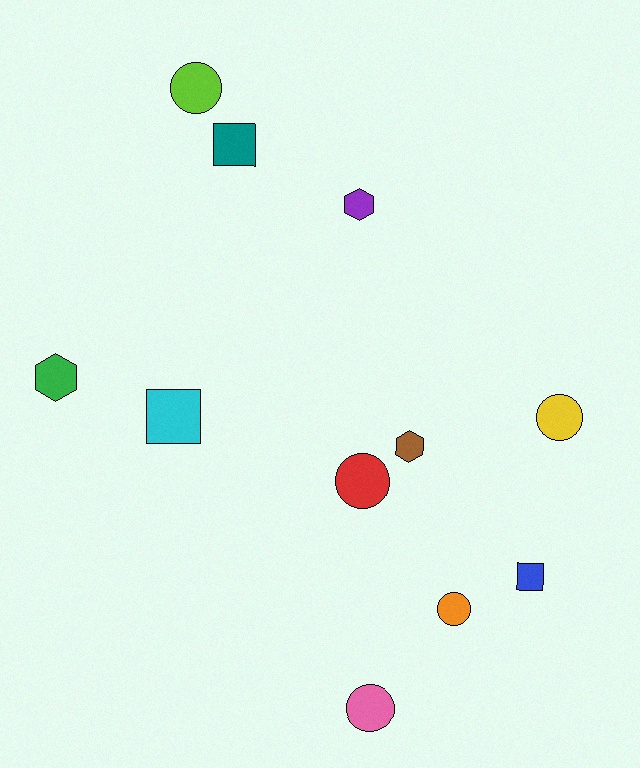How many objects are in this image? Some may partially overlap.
There are 11 objects.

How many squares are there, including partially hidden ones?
There are 3 squares.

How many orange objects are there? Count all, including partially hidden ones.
There is 1 orange object.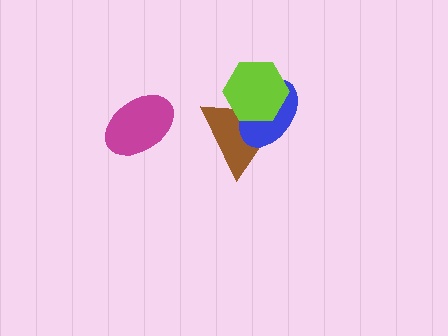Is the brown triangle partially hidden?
Yes, it is partially covered by another shape.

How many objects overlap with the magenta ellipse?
0 objects overlap with the magenta ellipse.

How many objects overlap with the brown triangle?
2 objects overlap with the brown triangle.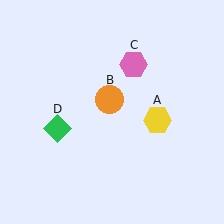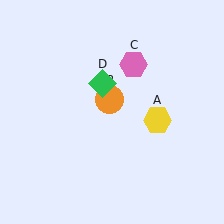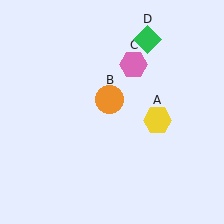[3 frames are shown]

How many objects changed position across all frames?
1 object changed position: green diamond (object D).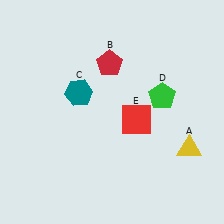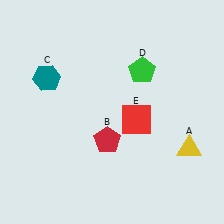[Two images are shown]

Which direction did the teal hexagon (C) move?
The teal hexagon (C) moved left.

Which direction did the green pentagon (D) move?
The green pentagon (D) moved up.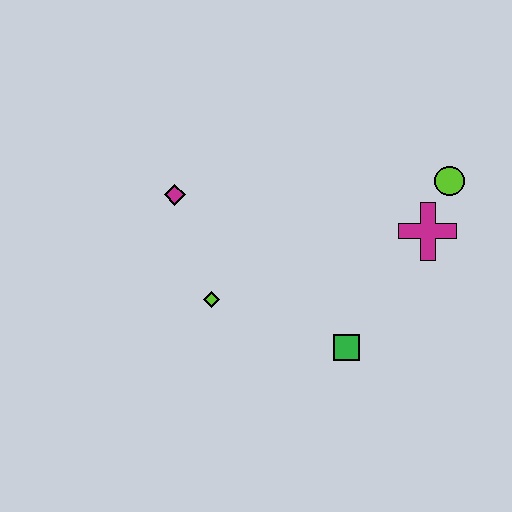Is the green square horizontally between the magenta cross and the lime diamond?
Yes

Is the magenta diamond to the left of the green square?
Yes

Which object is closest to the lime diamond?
The magenta diamond is closest to the lime diamond.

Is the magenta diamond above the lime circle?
No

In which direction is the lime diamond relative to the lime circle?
The lime diamond is to the left of the lime circle.